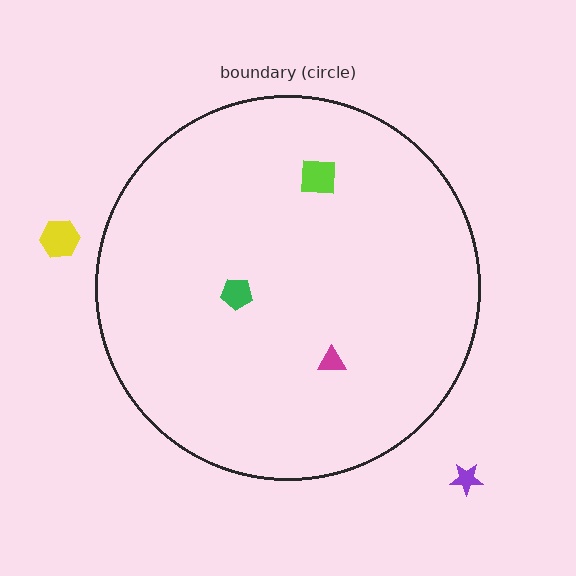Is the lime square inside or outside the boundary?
Inside.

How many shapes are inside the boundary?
3 inside, 2 outside.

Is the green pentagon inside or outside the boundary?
Inside.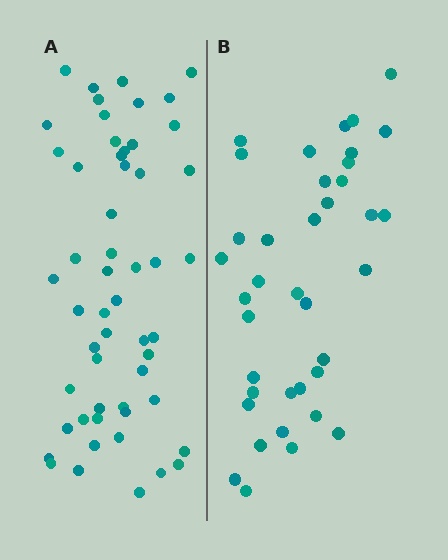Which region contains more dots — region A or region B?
Region A (the left region) has more dots.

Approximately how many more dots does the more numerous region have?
Region A has approximately 15 more dots than region B.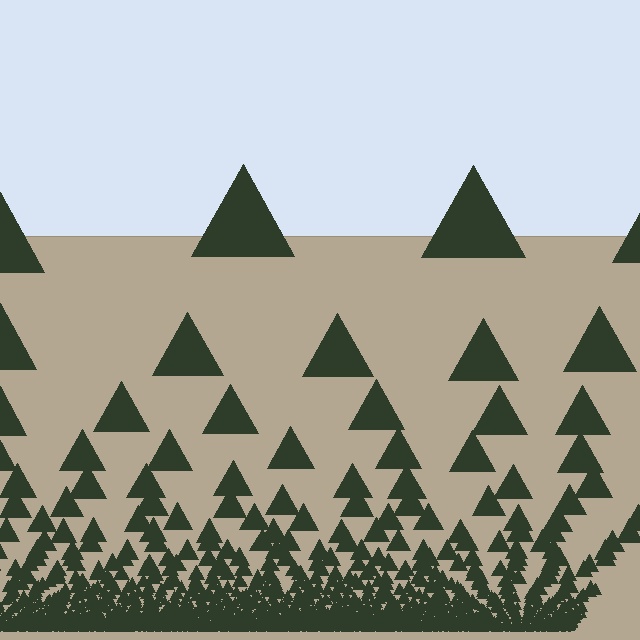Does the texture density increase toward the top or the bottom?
Density increases toward the bottom.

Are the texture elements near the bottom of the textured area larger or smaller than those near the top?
Smaller. The gradient is inverted — elements near the bottom are smaller and denser.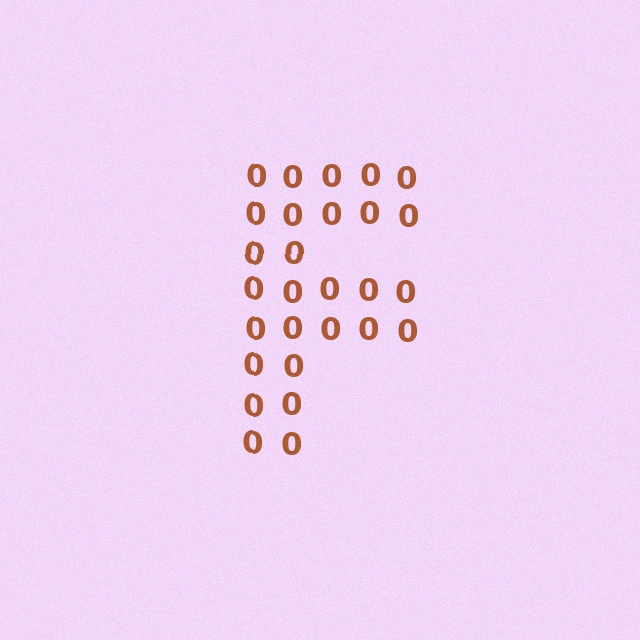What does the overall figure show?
The overall figure shows the letter F.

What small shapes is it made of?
It is made of small digit 0's.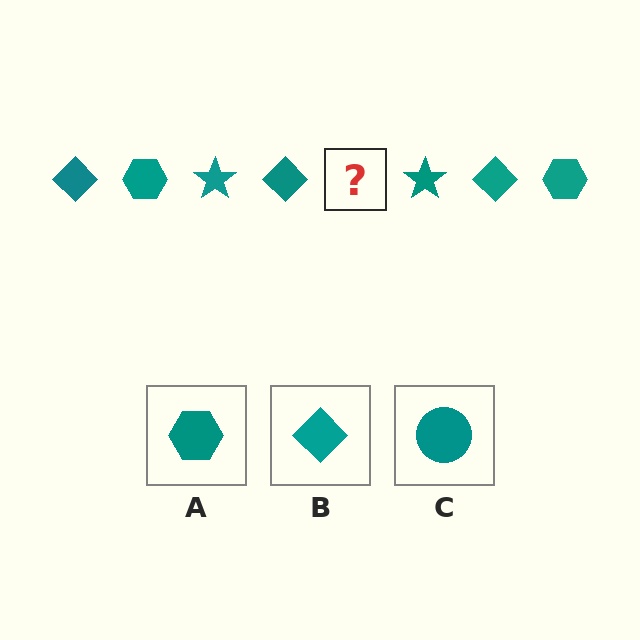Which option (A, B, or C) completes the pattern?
A.